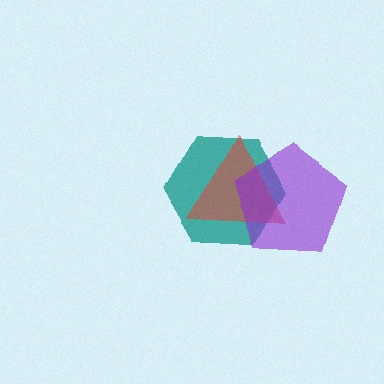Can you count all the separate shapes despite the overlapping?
Yes, there are 3 separate shapes.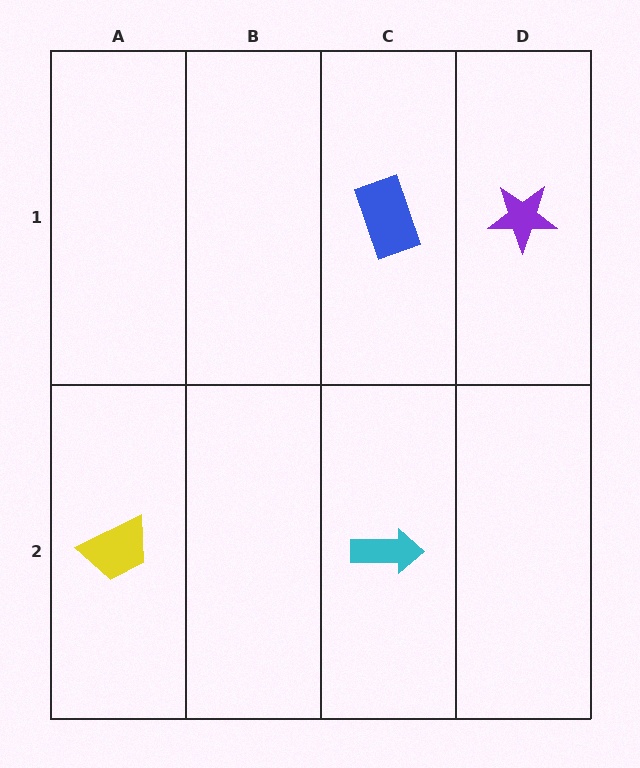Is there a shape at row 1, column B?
No, that cell is empty.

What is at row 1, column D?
A purple star.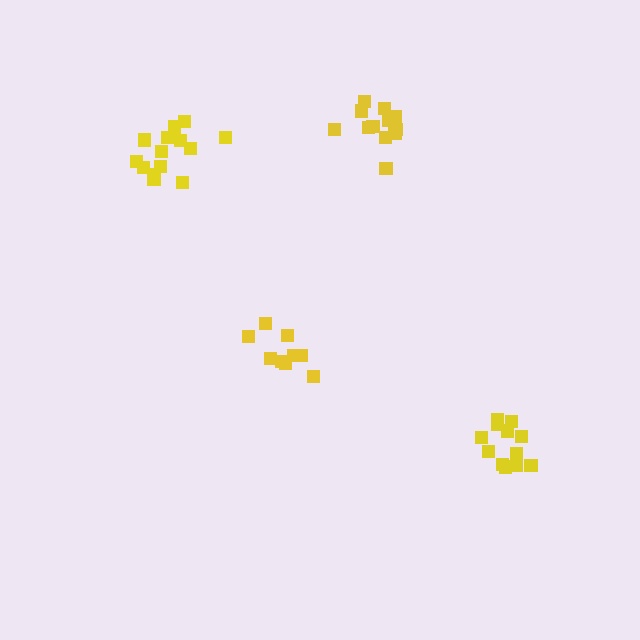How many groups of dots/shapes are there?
There are 4 groups.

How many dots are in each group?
Group 1: 9 dots, Group 2: 12 dots, Group 3: 12 dots, Group 4: 15 dots (48 total).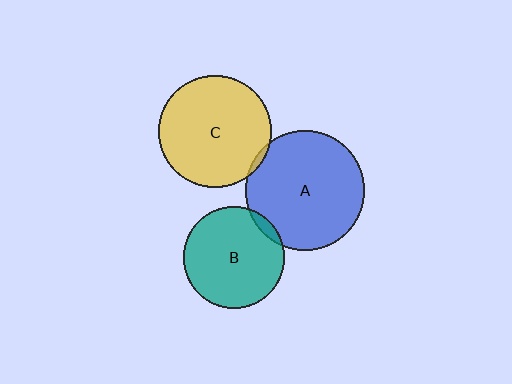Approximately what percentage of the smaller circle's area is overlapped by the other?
Approximately 5%.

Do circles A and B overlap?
Yes.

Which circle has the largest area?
Circle A (blue).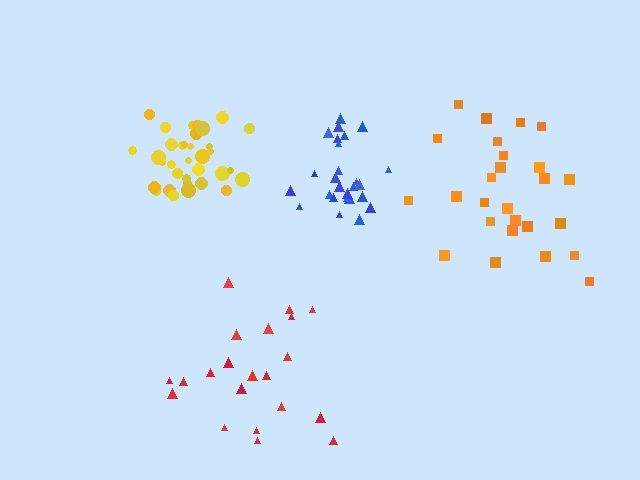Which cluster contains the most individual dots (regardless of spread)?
Yellow (35).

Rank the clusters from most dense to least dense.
yellow, blue, orange, red.